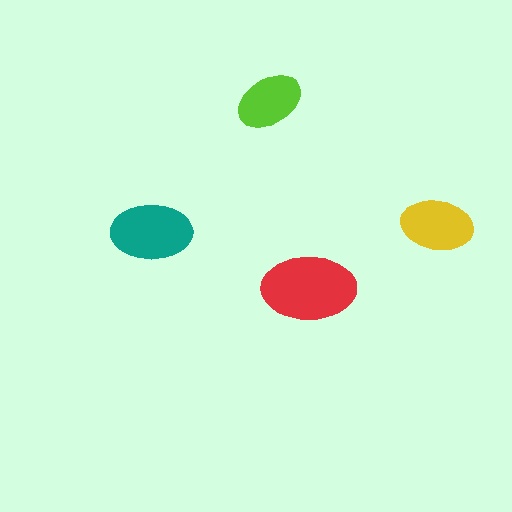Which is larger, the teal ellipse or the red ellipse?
The red one.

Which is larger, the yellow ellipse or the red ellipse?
The red one.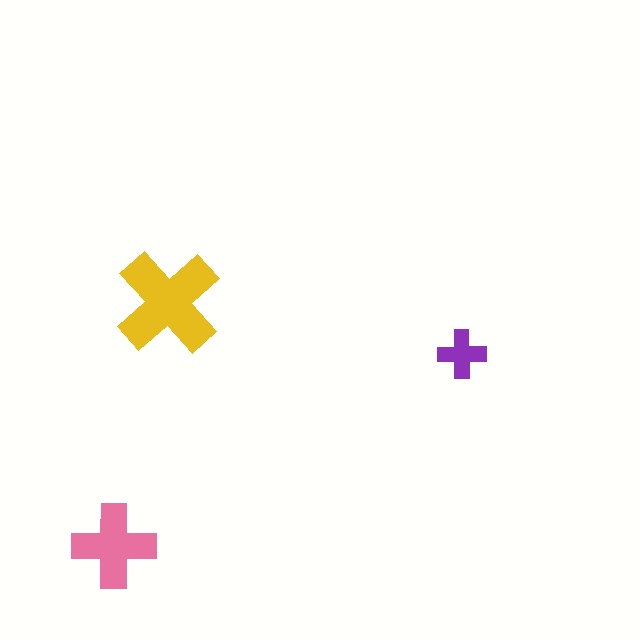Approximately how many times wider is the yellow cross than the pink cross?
About 1.5 times wider.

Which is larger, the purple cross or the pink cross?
The pink one.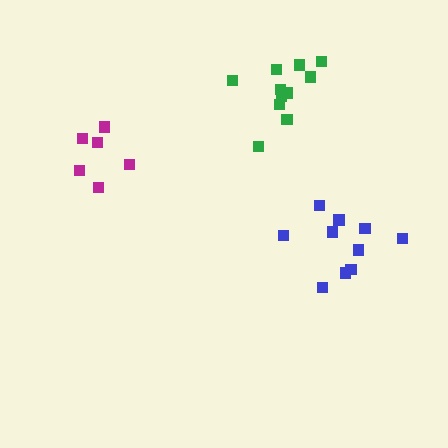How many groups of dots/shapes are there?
There are 3 groups.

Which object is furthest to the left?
The magenta cluster is leftmost.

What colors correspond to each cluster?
The clusters are colored: blue, magenta, green.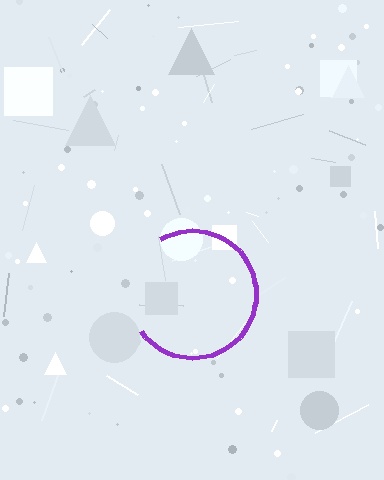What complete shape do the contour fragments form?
The contour fragments form a circle.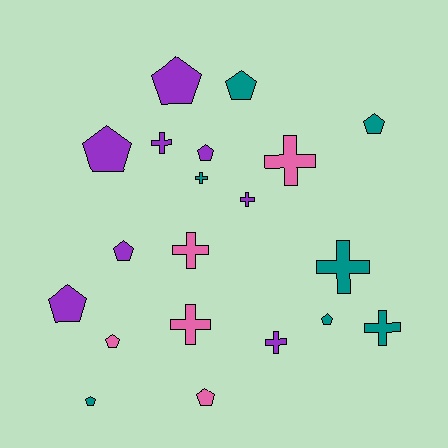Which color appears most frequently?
Purple, with 8 objects.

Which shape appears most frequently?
Pentagon, with 11 objects.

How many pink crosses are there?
There are 3 pink crosses.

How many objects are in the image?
There are 20 objects.